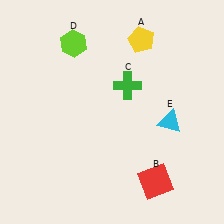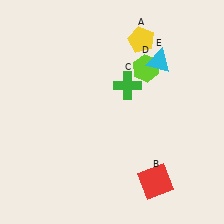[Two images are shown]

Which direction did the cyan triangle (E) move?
The cyan triangle (E) moved up.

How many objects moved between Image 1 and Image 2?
2 objects moved between the two images.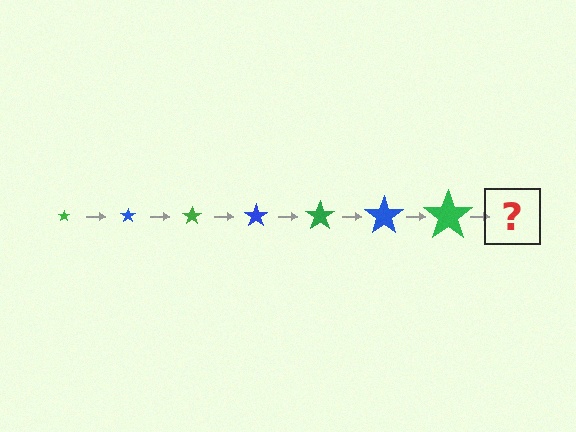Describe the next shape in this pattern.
It should be a blue star, larger than the previous one.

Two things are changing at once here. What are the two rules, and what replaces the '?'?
The two rules are that the star grows larger each step and the color cycles through green and blue. The '?' should be a blue star, larger than the previous one.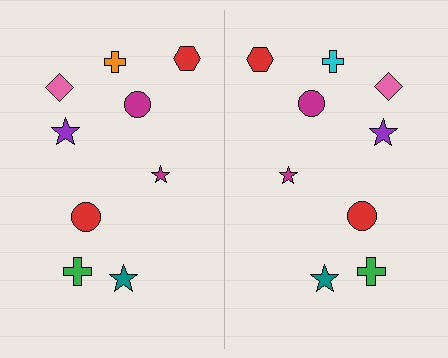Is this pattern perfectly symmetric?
No, the pattern is not perfectly symmetric. The cyan cross on the right side breaks the symmetry — its mirror counterpart is orange.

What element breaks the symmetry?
The cyan cross on the right side breaks the symmetry — its mirror counterpart is orange.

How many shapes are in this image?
There are 18 shapes in this image.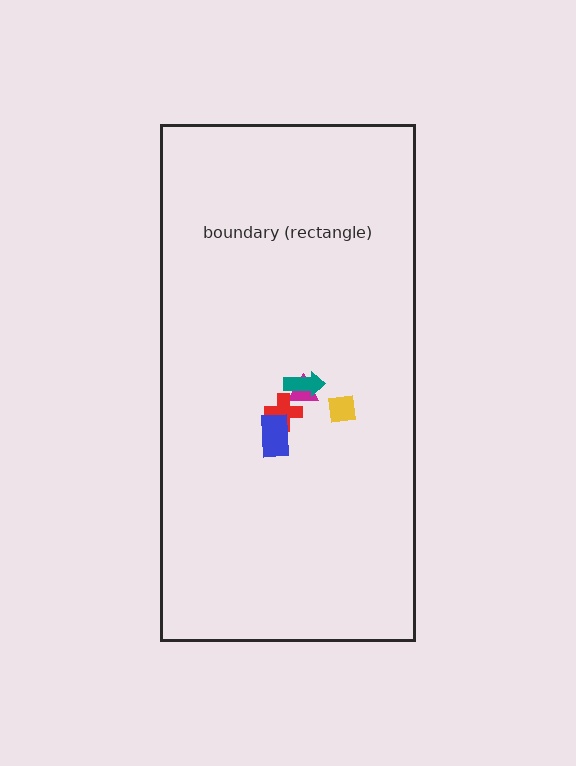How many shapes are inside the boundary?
5 inside, 0 outside.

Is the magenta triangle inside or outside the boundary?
Inside.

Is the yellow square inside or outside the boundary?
Inside.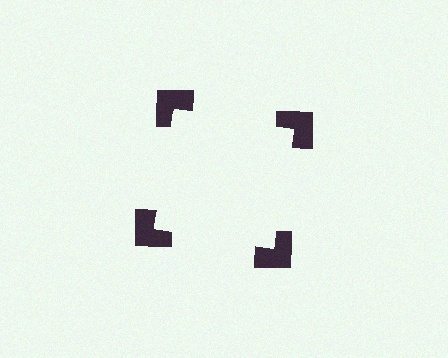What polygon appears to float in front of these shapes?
An illusory square — its edges are inferred from the aligned wedge cuts in the notched squares, not physically drawn.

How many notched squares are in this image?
There are 4 — one at each vertex of the illusory square.